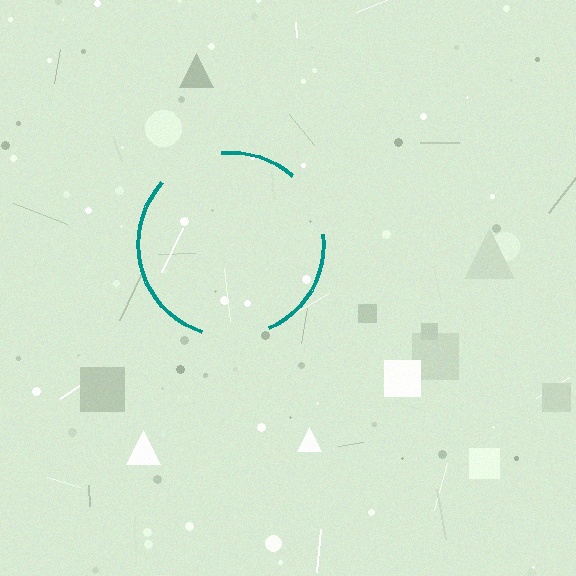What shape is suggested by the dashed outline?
The dashed outline suggests a circle.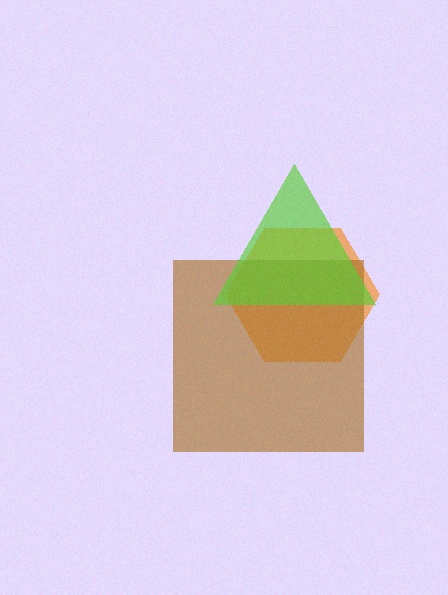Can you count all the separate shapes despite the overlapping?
Yes, there are 3 separate shapes.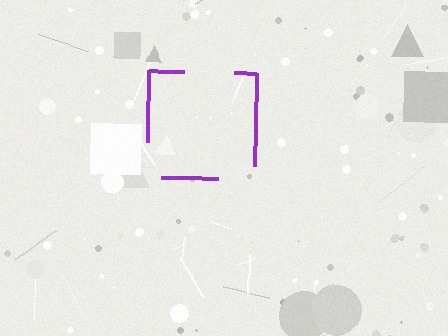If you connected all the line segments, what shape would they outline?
They would outline a square.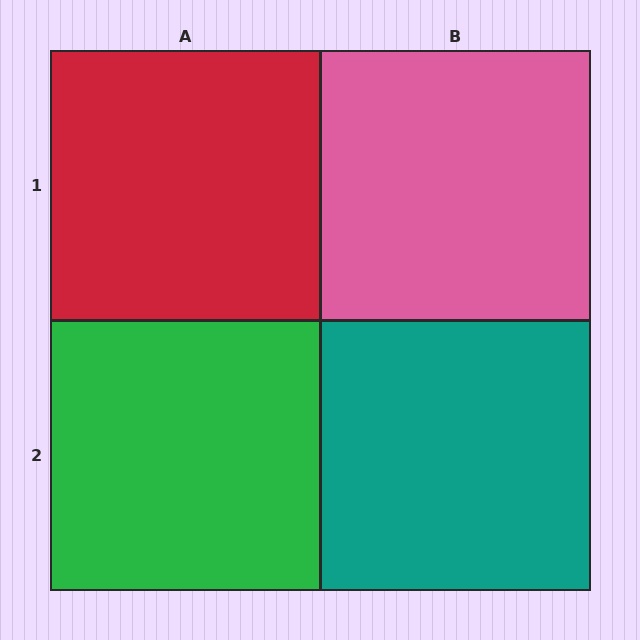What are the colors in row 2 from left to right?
Green, teal.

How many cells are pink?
1 cell is pink.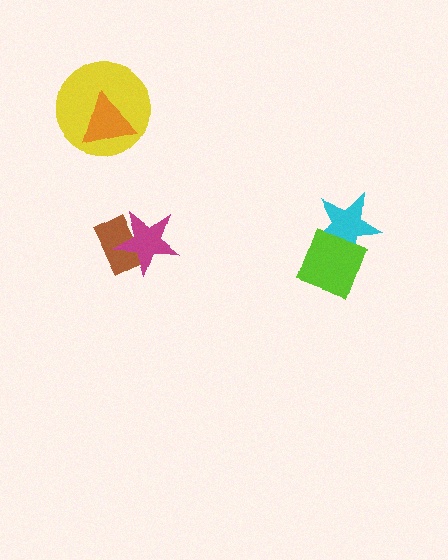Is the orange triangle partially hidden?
No, no other shape covers it.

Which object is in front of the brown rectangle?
The magenta star is in front of the brown rectangle.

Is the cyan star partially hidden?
Yes, it is partially covered by another shape.